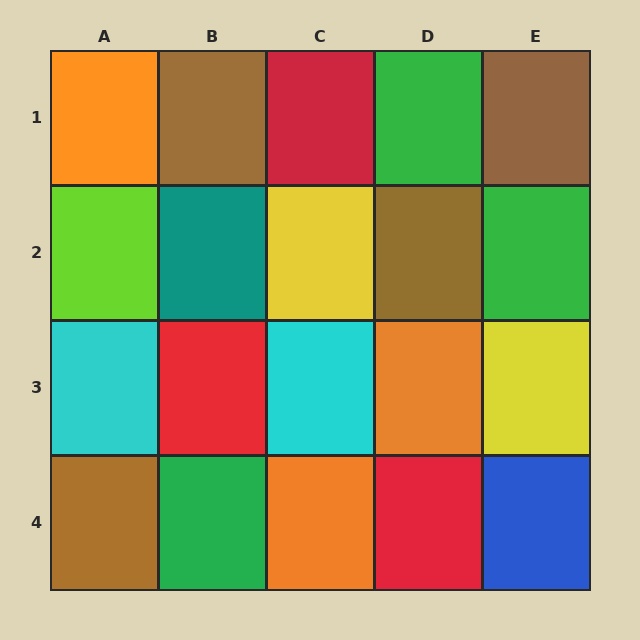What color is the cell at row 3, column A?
Cyan.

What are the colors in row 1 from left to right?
Orange, brown, red, green, brown.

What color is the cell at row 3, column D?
Orange.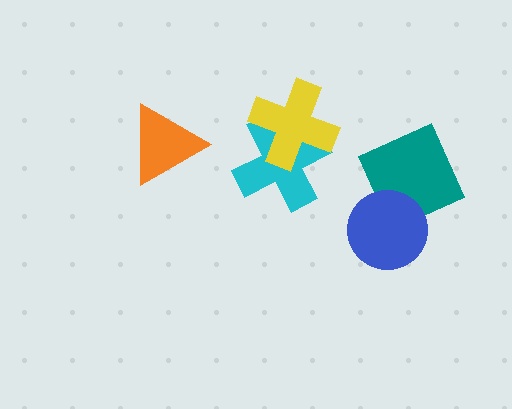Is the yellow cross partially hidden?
No, no other shape covers it.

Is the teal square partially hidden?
Yes, it is partially covered by another shape.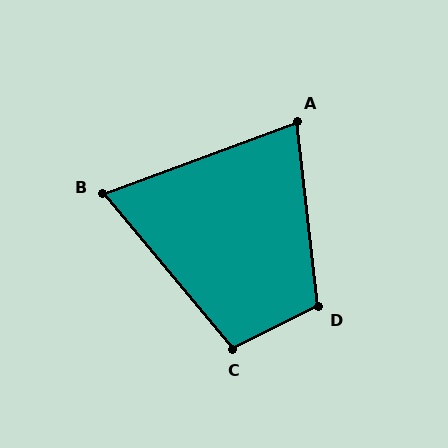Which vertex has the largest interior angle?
D, at approximately 110 degrees.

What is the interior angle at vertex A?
Approximately 77 degrees (acute).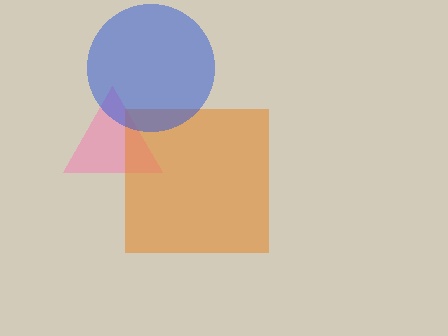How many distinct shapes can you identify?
There are 3 distinct shapes: a pink triangle, an orange square, a blue circle.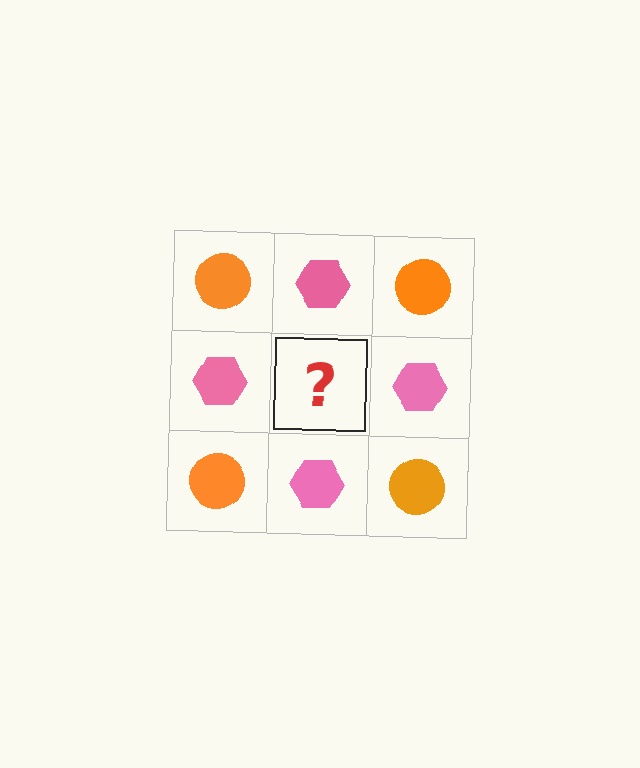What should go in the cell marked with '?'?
The missing cell should contain an orange circle.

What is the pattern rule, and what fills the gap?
The rule is that it alternates orange circle and pink hexagon in a checkerboard pattern. The gap should be filled with an orange circle.